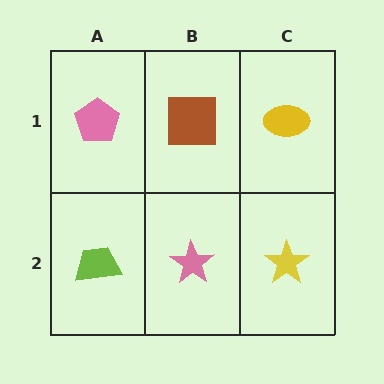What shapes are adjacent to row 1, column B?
A pink star (row 2, column B), a pink pentagon (row 1, column A), a yellow ellipse (row 1, column C).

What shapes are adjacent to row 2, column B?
A brown square (row 1, column B), a lime trapezoid (row 2, column A), a yellow star (row 2, column C).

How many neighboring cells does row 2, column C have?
2.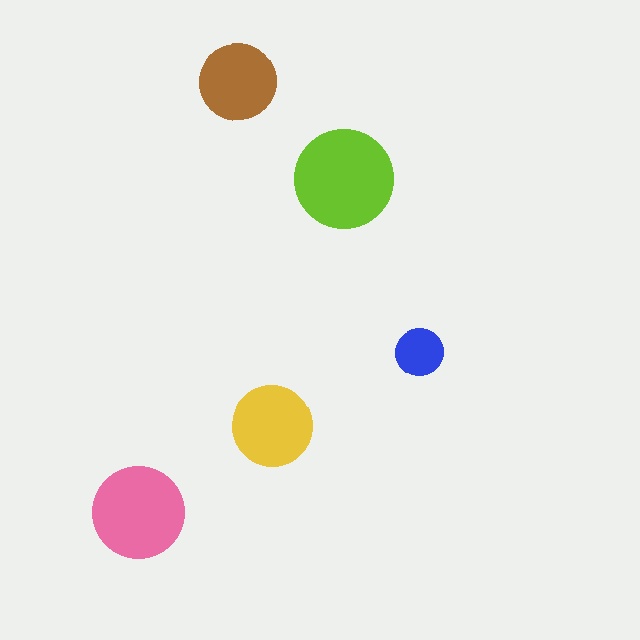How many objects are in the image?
There are 5 objects in the image.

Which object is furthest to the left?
The pink circle is leftmost.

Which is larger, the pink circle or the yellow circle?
The pink one.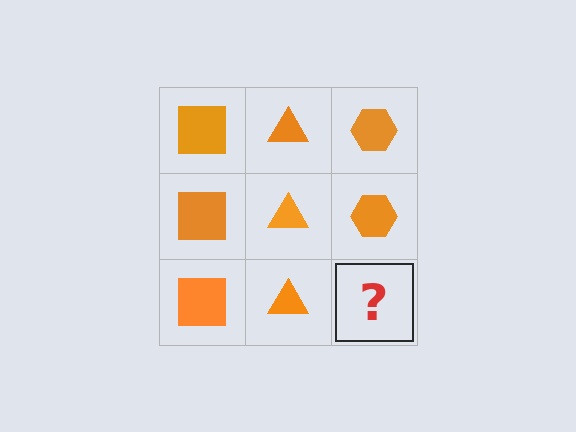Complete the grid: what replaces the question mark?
The question mark should be replaced with an orange hexagon.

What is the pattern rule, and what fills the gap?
The rule is that each column has a consistent shape. The gap should be filled with an orange hexagon.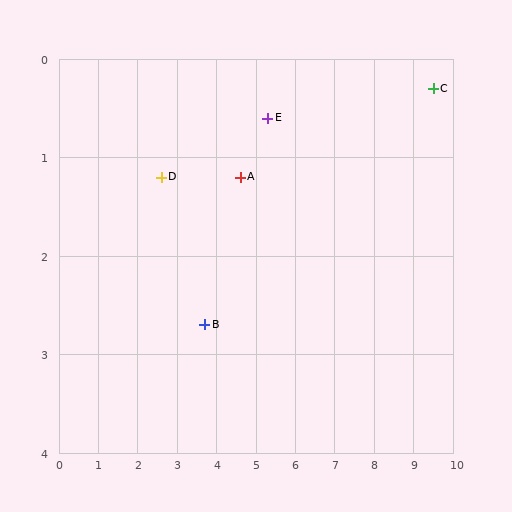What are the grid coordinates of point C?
Point C is at approximately (9.5, 0.3).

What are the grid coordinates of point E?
Point E is at approximately (5.3, 0.6).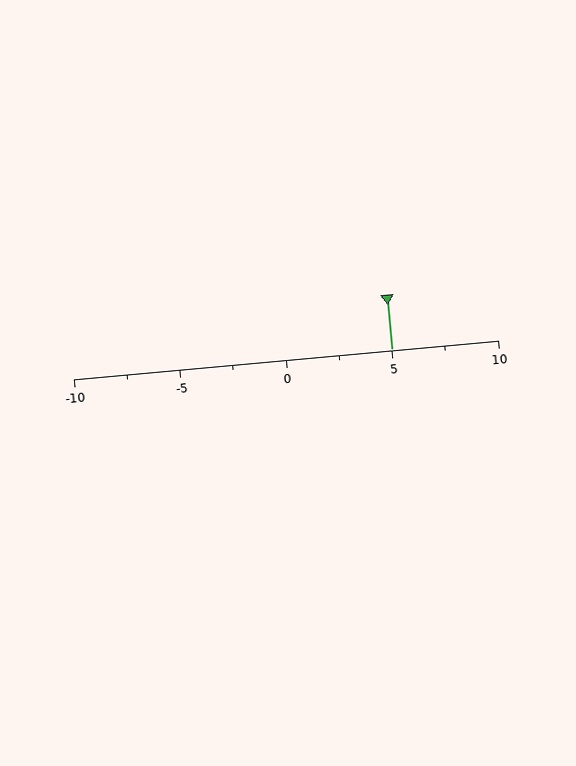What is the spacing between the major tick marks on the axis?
The major ticks are spaced 5 apart.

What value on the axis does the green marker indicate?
The marker indicates approximately 5.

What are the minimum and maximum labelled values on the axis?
The axis runs from -10 to 10.